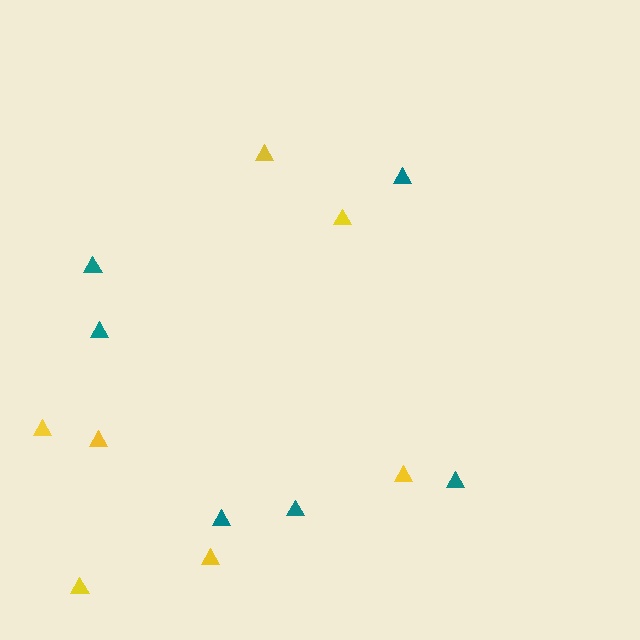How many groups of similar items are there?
There are 2 groups: one group of teal triangles (6) and one group of yellow triangles (7).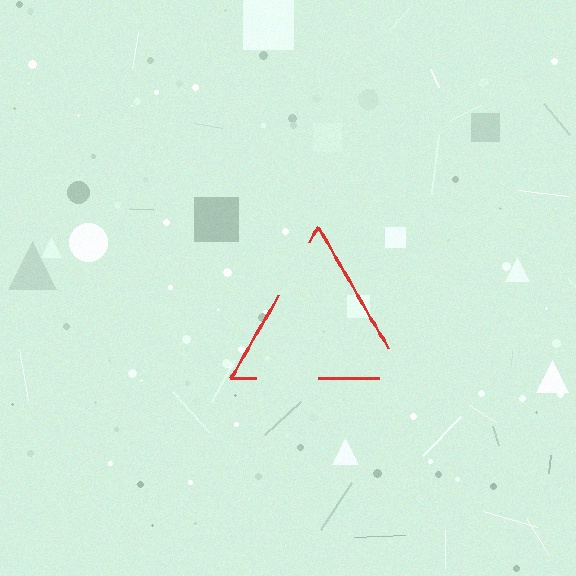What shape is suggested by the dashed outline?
The dashed outline suggests a triangle.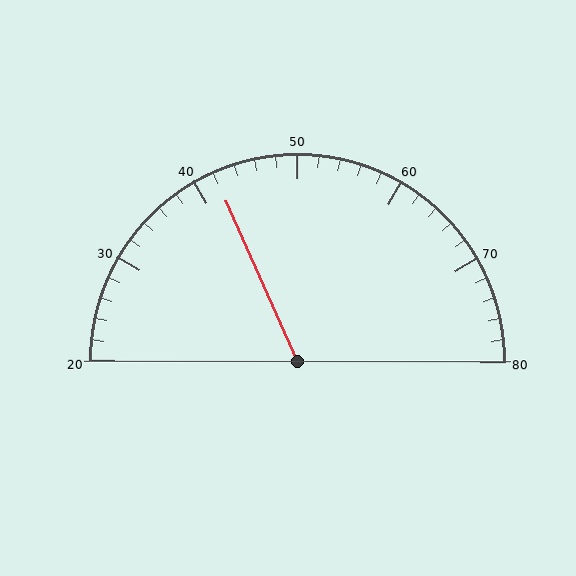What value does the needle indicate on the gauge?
The needle indicates approximately 42.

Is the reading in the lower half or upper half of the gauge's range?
The reading is in the lower half of the range (20 to 80).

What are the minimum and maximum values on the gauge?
The gauge ranges from 20 to 80.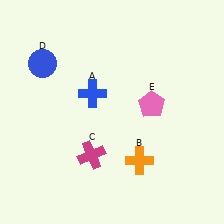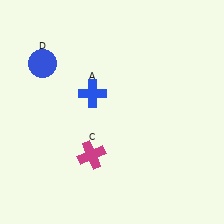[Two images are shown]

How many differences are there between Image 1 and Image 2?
There are 2 differences between the two images.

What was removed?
The orange cross (B), the pink pentagon (E) were removed in Image 2.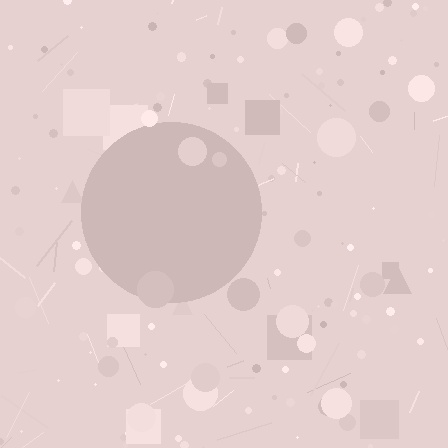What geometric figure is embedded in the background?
A circle is embedded in the background.